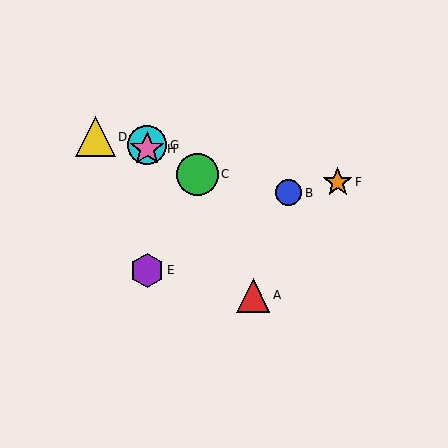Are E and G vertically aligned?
Yes, both are at x≈147.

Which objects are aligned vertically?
Objects E, G, H are aligned vertically.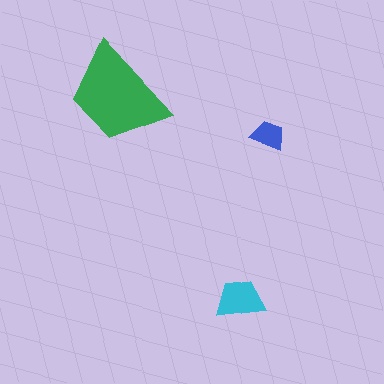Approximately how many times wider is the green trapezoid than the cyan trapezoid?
About 2 times wider.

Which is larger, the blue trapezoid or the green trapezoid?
The green one.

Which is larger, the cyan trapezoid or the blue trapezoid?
The cyan one.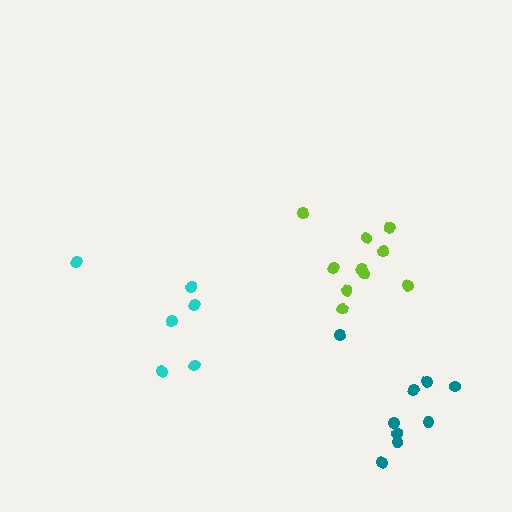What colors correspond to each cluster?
The clusters are colored: cyan, lime, teal.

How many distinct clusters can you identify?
There are 3 distinct clusters.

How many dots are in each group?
Group 1: 6 dots, Group 2: 10 dots, Group 3: 9 dots (25 total).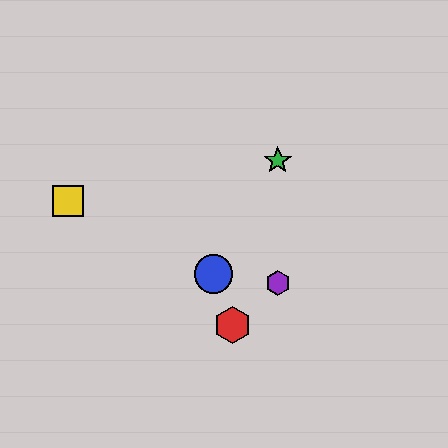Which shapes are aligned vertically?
The green star, the purple hexagon are aligned vertically.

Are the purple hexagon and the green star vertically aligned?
Yes, both are at x≈278.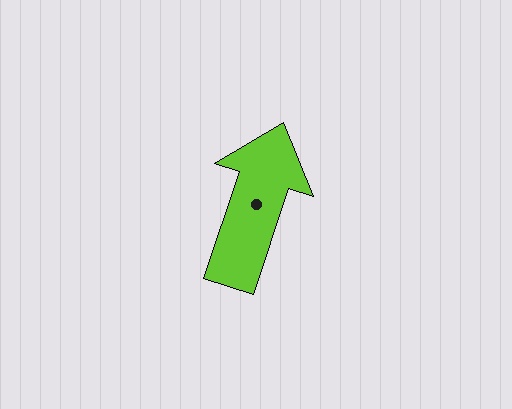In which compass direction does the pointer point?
North.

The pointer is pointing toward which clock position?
Roughly 1 o'clock.